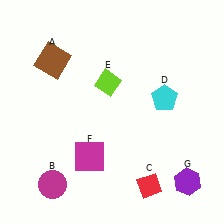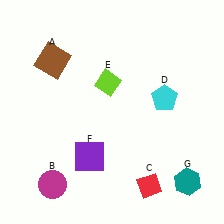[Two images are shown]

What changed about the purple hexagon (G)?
In Image 1, G is purple. In Image 2, it changed to teal.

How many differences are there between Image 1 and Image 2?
There are 2 differences between the two images.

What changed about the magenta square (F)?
In Image 1, F is magenta. In Image 2, it changed to purple.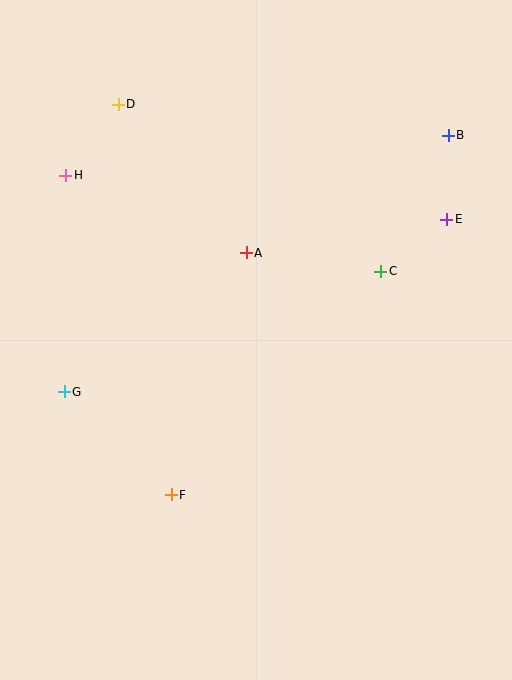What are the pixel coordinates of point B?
Point B is at (448, 135).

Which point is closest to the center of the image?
Point A at (246, 253) is closest to the center.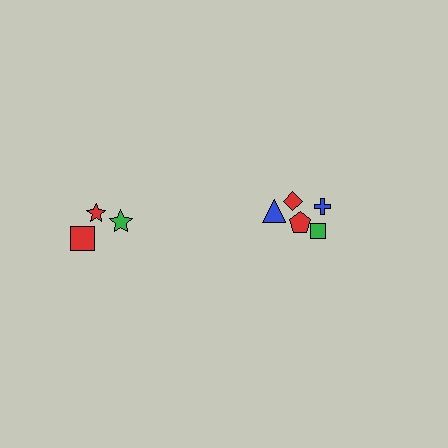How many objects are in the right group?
There are 5 objects.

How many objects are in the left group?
There are 3 objects.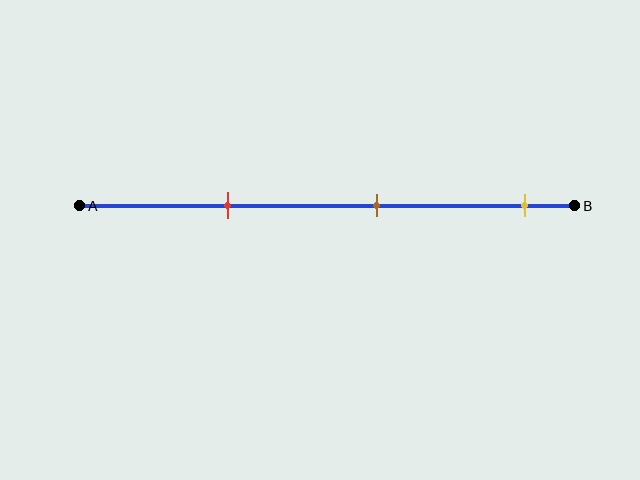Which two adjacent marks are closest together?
The red and brown marks are the closest adjacent pair.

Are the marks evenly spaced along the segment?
Yes, the marks are approximately evenly spaced.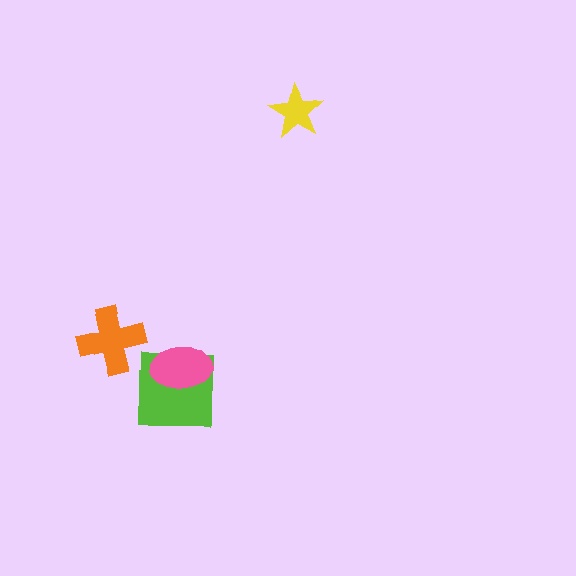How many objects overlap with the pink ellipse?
1 object overlaps with the pink ellipse.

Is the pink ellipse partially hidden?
No, no other shape covers it.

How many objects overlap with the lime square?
1 object overlaps with the lime square.